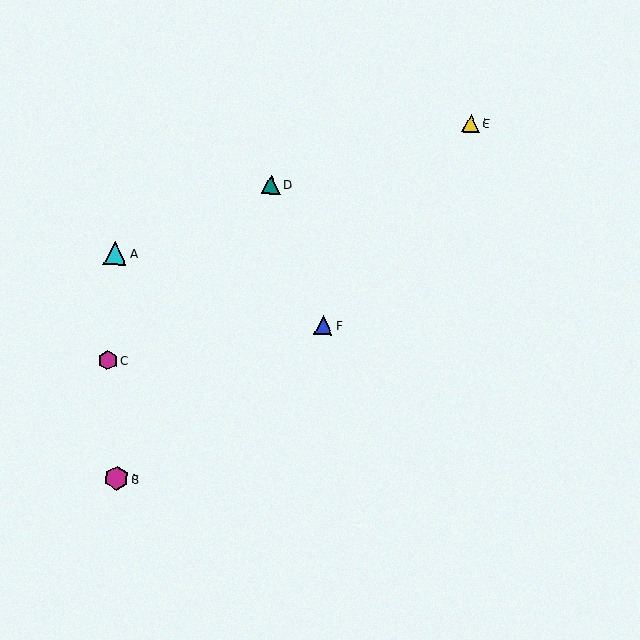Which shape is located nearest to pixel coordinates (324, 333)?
The blue triangle (labeled F) at (323, 325) is nearest to that location.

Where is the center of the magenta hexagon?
The center of the magenta hexagon is at (116, 478).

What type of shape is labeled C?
Shape C is a magenta hexagon.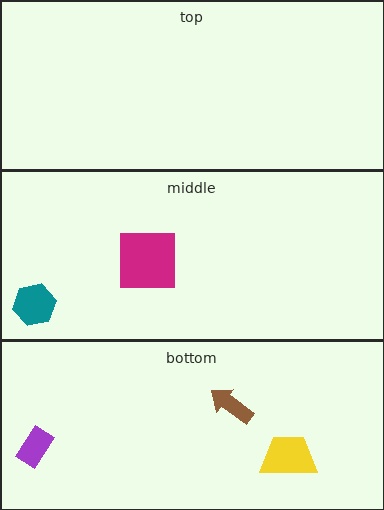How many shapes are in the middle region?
2.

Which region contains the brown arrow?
The bottom region.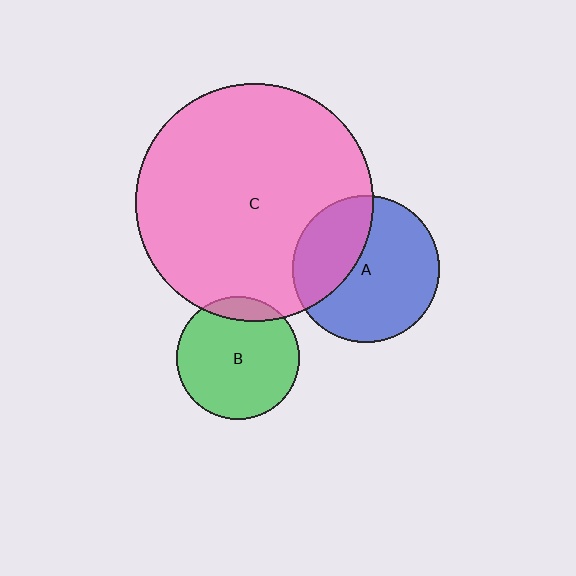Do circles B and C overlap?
Yes.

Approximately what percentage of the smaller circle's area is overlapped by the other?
Approximately 10%.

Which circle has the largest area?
Circle C (pink).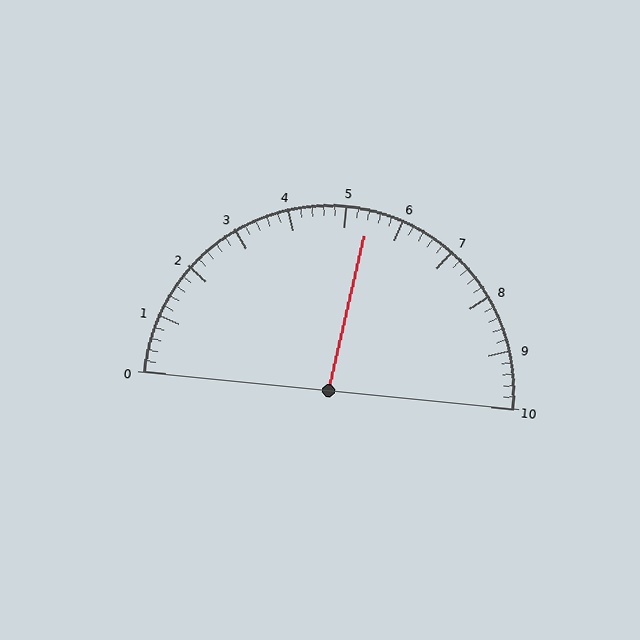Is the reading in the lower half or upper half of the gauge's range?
The reading is in the upper half of the range (0 to 10).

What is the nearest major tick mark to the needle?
The nearest major tick mark is 5.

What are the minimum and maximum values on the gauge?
The gauge ranges from 0 to 10.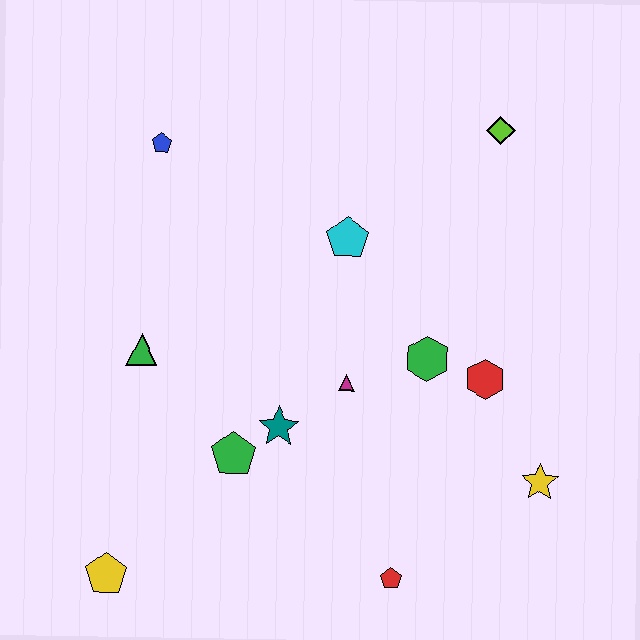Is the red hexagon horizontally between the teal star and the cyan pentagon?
No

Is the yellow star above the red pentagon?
Yes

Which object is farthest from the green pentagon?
The lime diamond is farthest from the green pentagon.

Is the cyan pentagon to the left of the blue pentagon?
No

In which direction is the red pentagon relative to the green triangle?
The red pentagon is to the right of the green triangle.